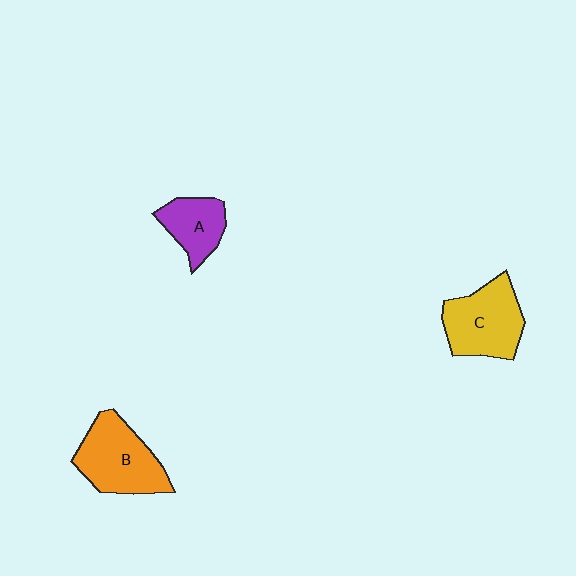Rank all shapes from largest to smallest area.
From largest to smallest: B (orange), C (yellow), A (purple).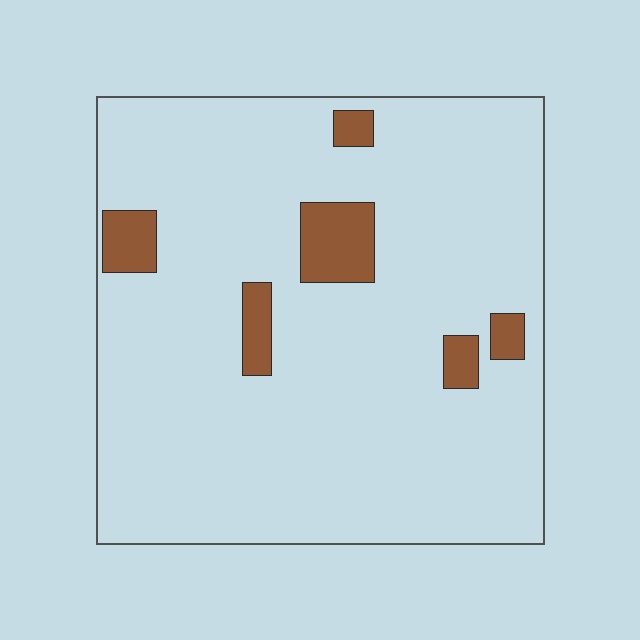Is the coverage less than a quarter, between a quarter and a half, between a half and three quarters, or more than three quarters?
Less than a quarter.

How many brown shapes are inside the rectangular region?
6.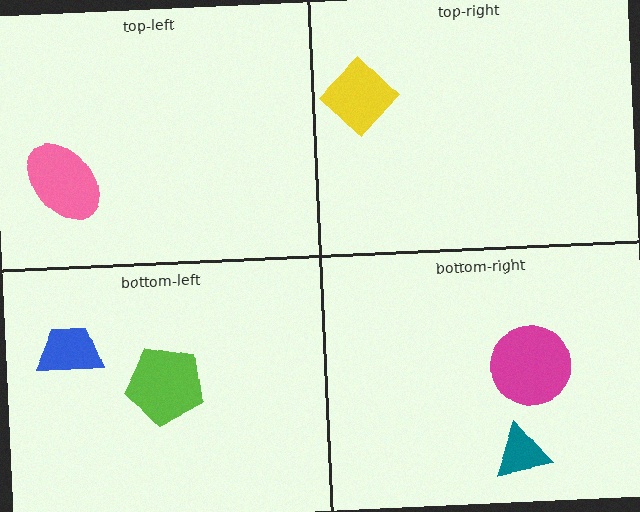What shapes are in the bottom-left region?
The blue trapezoid, the lime pentagon.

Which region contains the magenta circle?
The bottom-right region.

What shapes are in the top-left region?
The pink ellipse.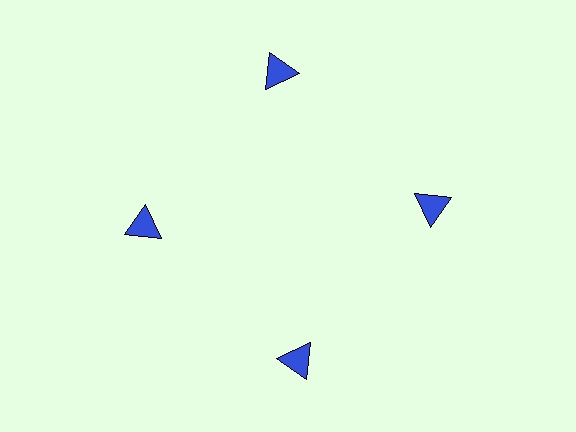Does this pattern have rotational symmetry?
Yes, this pattern has 4-fold rotational symmetry. It looks the same after rotating 90 degrees around the center.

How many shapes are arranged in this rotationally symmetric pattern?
There are 4 shapes, arranged in 4 groups of 1.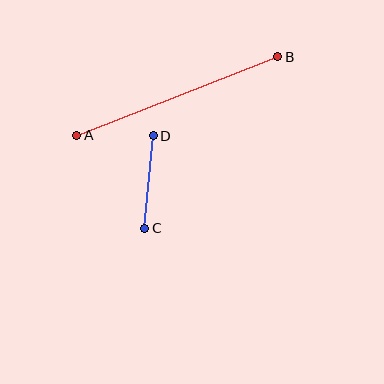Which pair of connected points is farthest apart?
Points A and B are farthest apart.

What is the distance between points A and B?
The distance is approximately 216 pixels.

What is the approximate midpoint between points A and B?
The midpoint is at approximately (177, 96) pixels.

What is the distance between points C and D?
The distance is approximately 93 pixels.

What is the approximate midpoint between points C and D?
The midpoint is at approximately (149, 182) pixels.